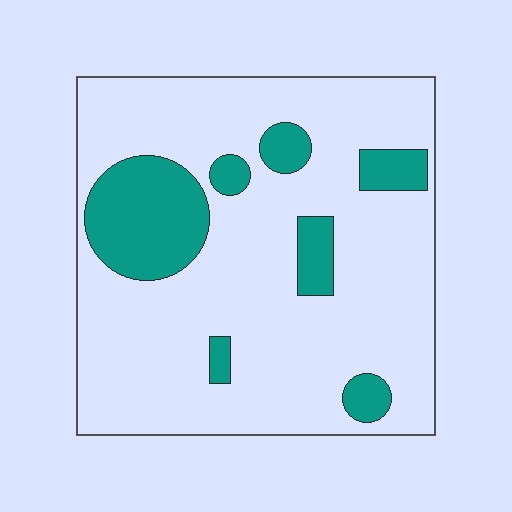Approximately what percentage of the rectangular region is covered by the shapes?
Approximately 20%.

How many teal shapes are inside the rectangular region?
7.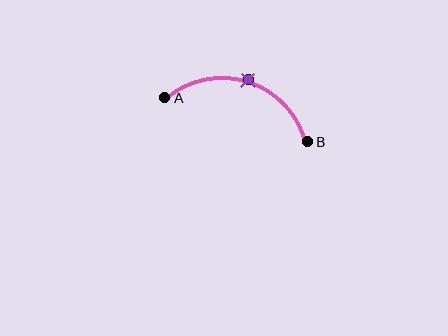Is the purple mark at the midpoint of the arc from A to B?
Yes. The purple mark lies on the arc at equal arc-length from both A and B — it is the arc midpoint.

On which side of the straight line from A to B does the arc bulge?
The arc bulges above the straight line connecting A and B.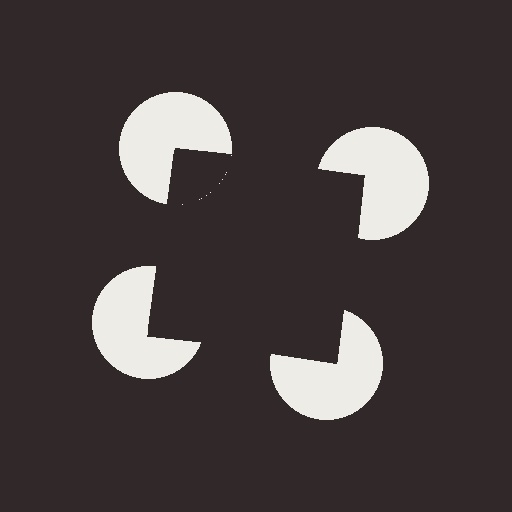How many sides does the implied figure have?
4 sides.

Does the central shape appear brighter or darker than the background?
It typically appears slightly darker than the background, even though no actual brightness change is drawn.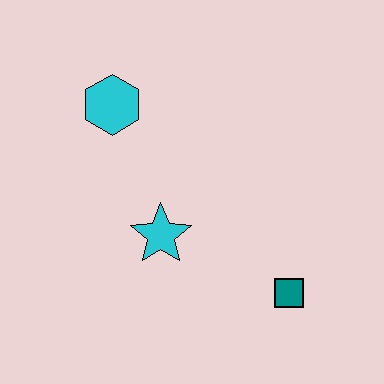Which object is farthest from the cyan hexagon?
The teal square is farthest from the cyan hexagon.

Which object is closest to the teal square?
The cyan star is closest to the teal square.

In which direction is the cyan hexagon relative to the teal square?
The cyan hexagon is above the teal square.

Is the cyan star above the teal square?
Yes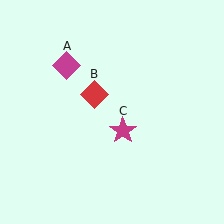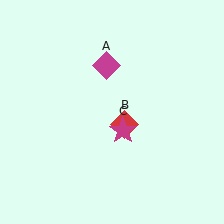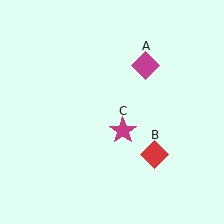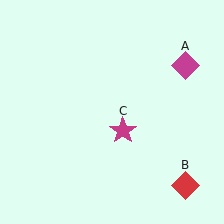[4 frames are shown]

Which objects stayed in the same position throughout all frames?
Magenta star (object C) remained stationary.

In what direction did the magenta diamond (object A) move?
The magenta diamond (object A) moved right.